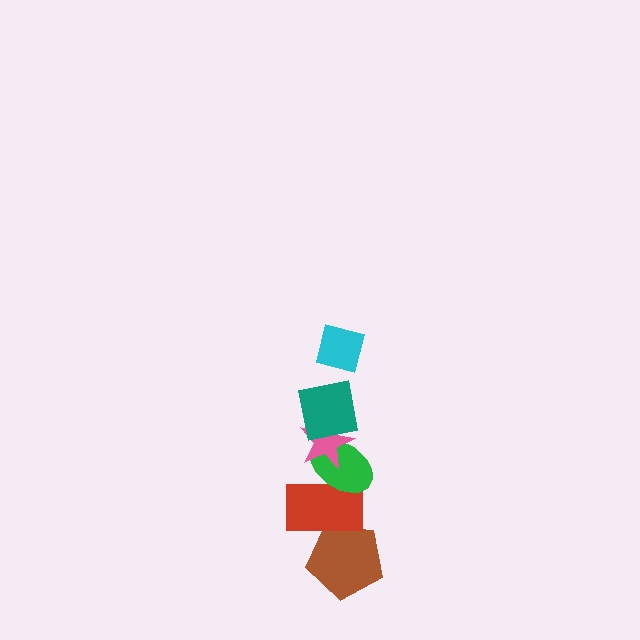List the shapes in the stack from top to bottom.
From top to bottom: the cyan square, the teal square, the pink star, the green ellipse, the red rectangle, the brown pentagon.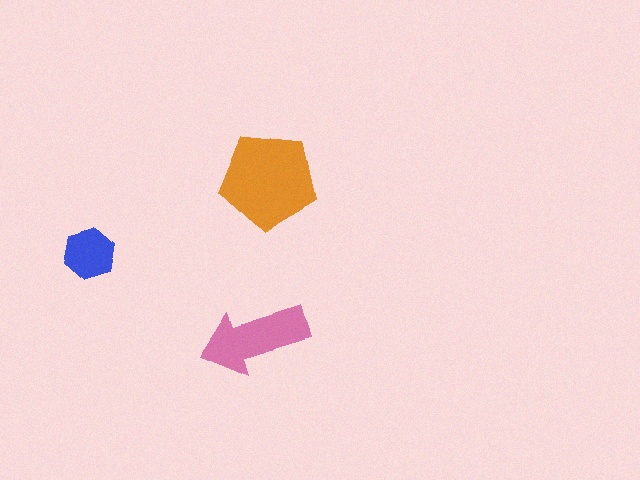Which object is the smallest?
The blue hexagon.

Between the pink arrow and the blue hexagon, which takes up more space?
The pink arrow.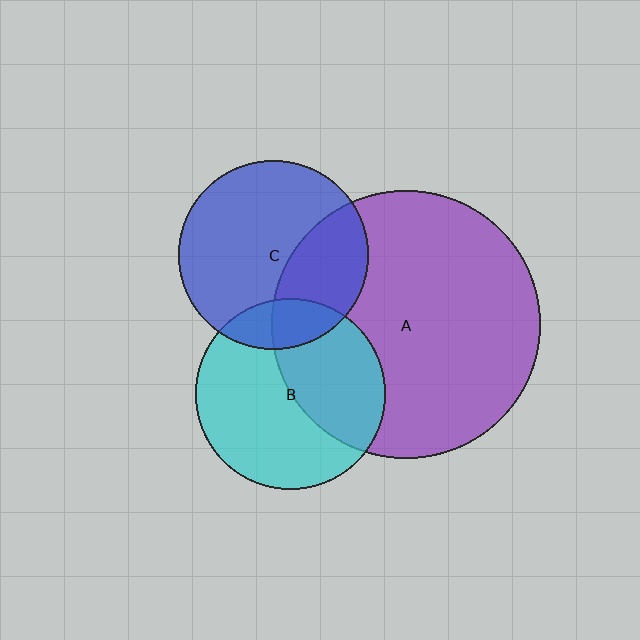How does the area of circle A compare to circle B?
Approximately 2.0 times.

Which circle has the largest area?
Circle A (purple).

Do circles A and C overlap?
Yes.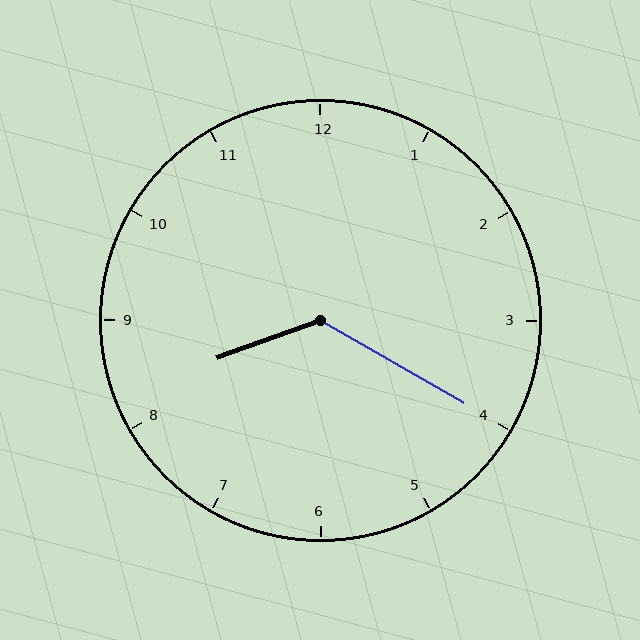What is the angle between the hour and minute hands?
Approximately 130 degrees.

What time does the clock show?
8:20.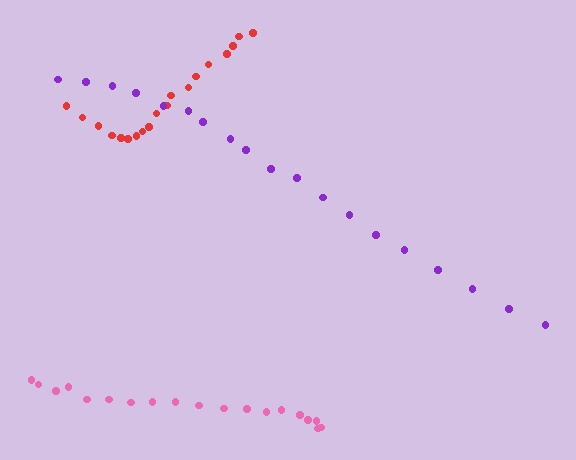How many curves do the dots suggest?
There are 3 distinct paths.